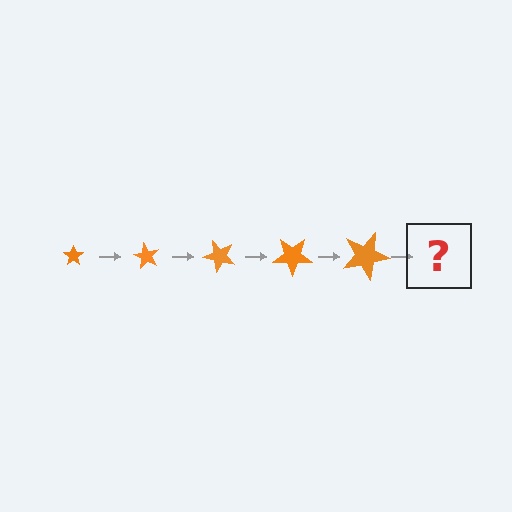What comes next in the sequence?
The next element should be a star, larger than the previous one and rotated 300 degrees from the start.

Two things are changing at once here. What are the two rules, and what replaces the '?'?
The two rules are that the star grows larger each step and it rotates 60 degrees each step. The '?' should be a star, larger than the previous one and rotated 300 degrees from the start.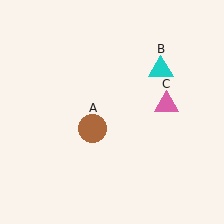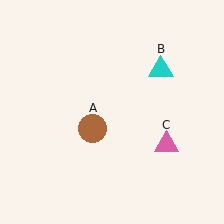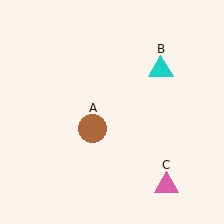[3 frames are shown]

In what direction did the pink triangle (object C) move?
The pink triangle (object C) moved down.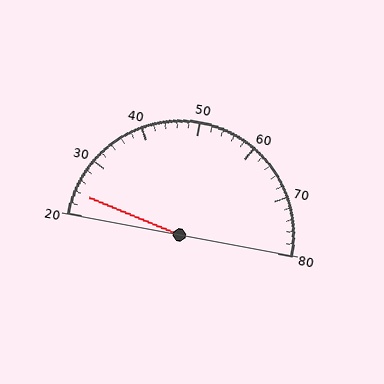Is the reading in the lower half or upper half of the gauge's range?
The reading is in the lower half of the range (20 to 80).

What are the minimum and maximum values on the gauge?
The gauge ranges from 20 to 80.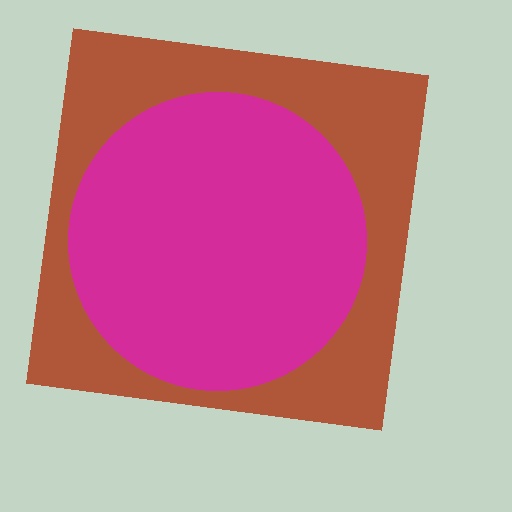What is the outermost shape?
The brown square.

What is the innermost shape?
The magenta circle.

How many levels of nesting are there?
2.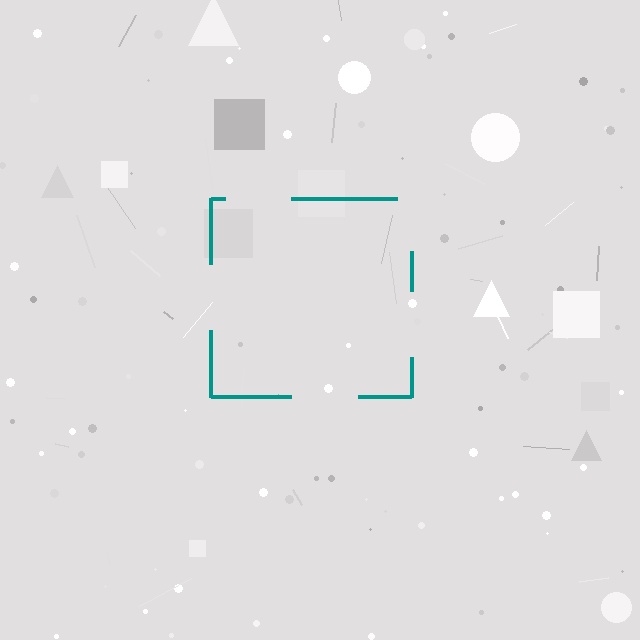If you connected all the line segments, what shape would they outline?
They would outline a square.